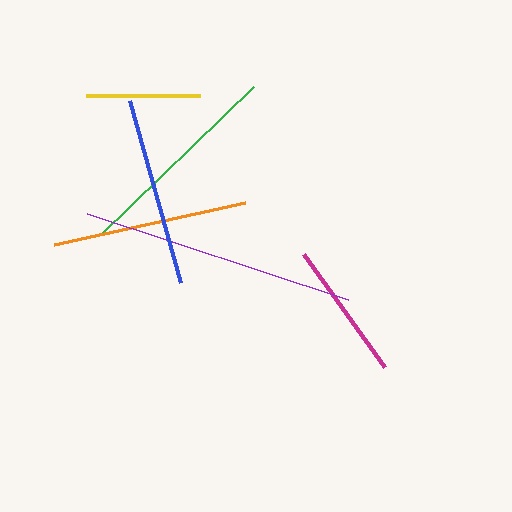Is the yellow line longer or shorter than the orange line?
The orange line is longer than the yellow line.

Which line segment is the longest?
The purple line is the longest at approximately 275 pixels.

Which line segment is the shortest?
The yellow line is the shortest at approximately 115 pixels.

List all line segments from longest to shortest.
From longest to shortest: purple, green, orange, blue, magenta, yellow.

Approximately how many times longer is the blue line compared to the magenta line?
The blue line is approximately 1.4 times the length of the magenta line.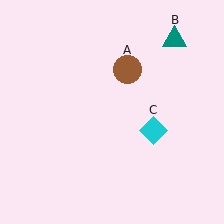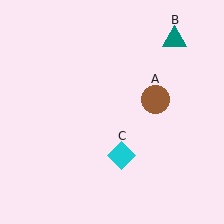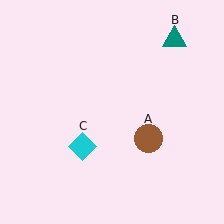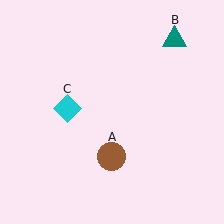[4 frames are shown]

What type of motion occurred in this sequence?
The brown circle (object A), cyan diamond (object C) rotated clockwise around the center of the scene.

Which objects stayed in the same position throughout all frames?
Teal triangle (object B) remained stationary.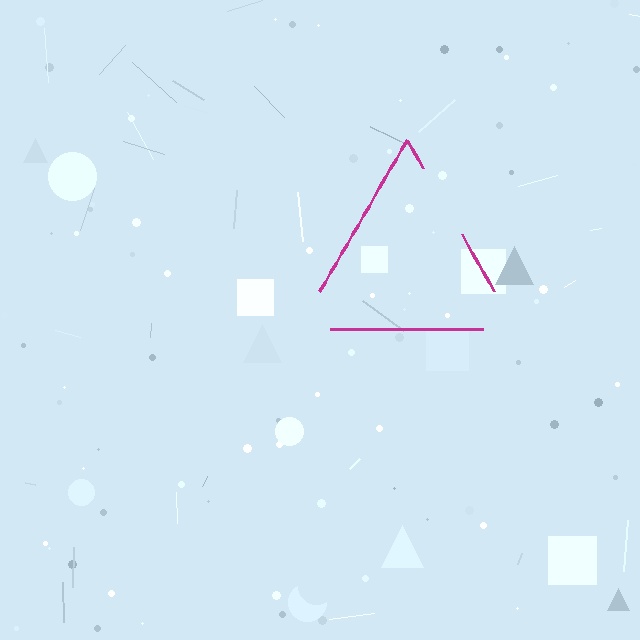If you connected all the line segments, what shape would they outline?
They would outline a triangle.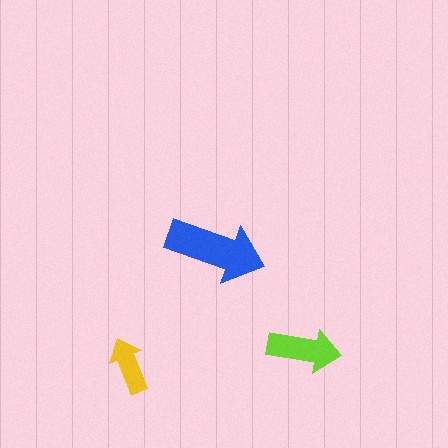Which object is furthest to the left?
The yellow arrow is leftmost.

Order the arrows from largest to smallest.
the blue one, the lime one, the yellow one.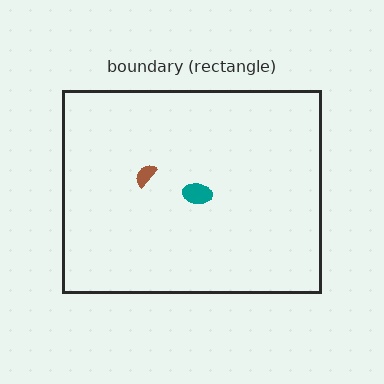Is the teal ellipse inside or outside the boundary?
Inside.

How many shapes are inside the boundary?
2 inside, 0 outside.